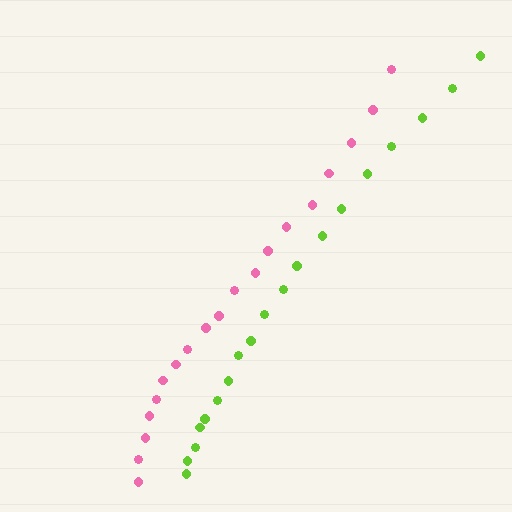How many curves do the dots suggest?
There are 2 distinct paths.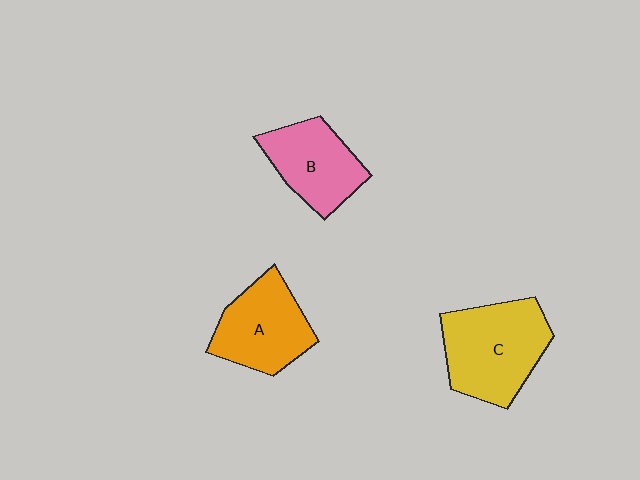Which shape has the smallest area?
Shape B (pink).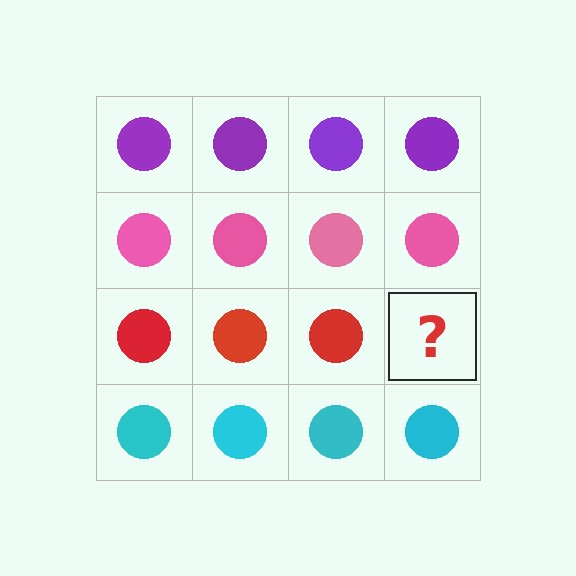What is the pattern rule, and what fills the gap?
The rule is that each row has a consistent color. The gap should be filled with a red circle.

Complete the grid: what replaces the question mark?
The question mark should be replaced with a red circle.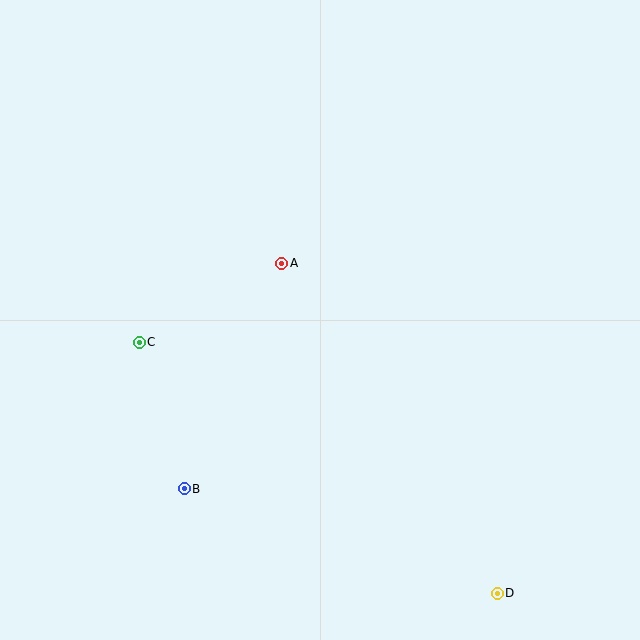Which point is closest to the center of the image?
Point A at (282, 263) is closest to the center.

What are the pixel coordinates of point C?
Point C is at (139, 342).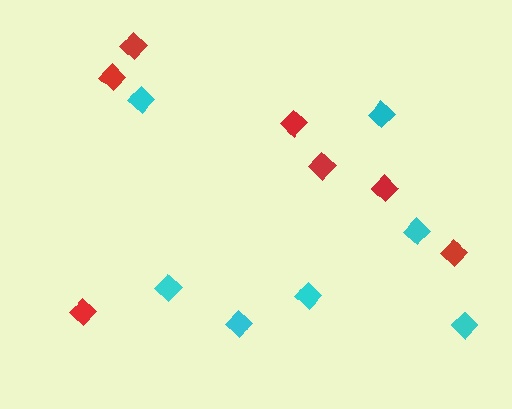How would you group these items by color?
There are 2 groups: one group of cyan diamonds (7) and one group of red diamonds (7).